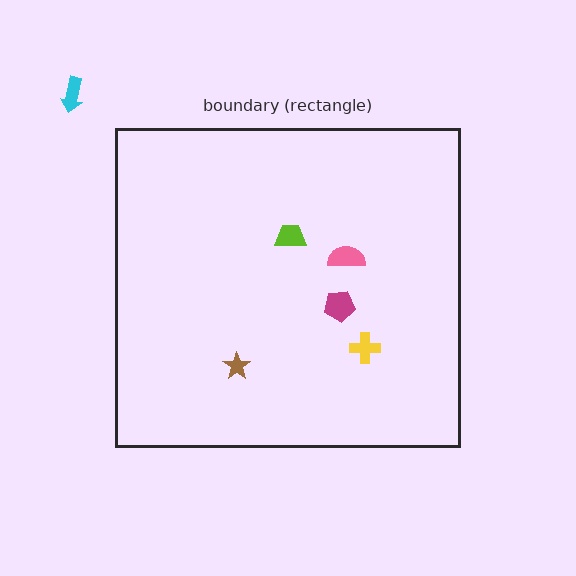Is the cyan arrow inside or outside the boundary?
Outside.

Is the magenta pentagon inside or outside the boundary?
Inside.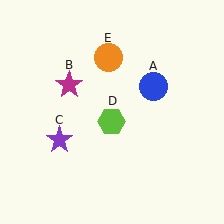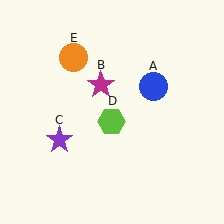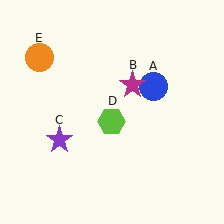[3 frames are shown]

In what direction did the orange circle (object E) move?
The orange circle (object E) moved left.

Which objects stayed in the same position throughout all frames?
Blue circle (object A) and purple star (object C) and lime hexagon (object D) remained stationary.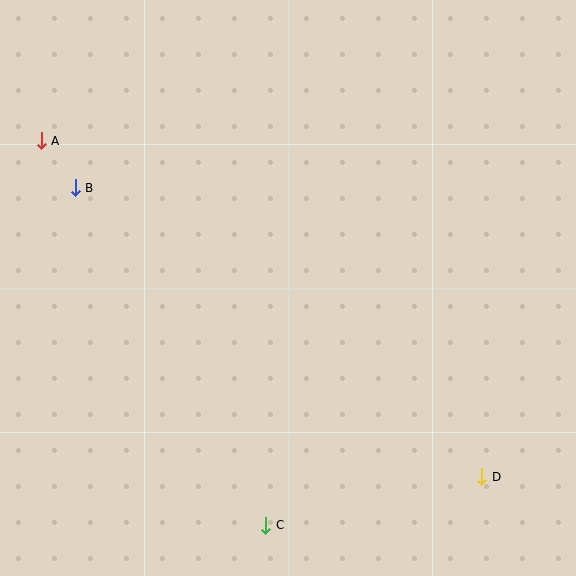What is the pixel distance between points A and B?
The distance between A and B is 58 pixels.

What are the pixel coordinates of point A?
Point A is at (41, 141).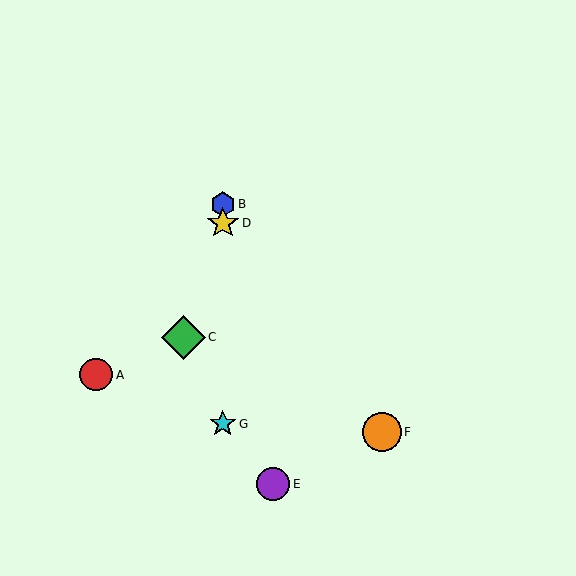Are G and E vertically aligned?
No, G is at x≈223 and E is at x≈273.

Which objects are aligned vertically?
Objects B, D, G are aligned vertically.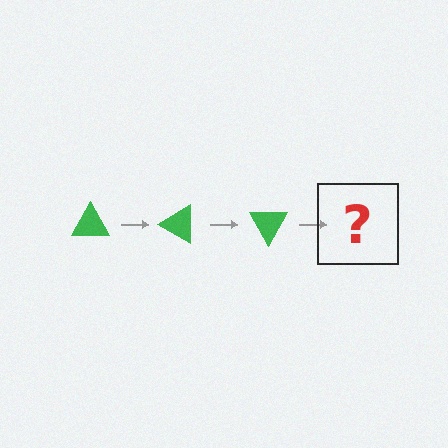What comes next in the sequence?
The next element should be a green triangle rotated 90 degrees.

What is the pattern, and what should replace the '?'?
The pattern is that the triangle rotates 30 degrees each step. The '?' should be a green triangle rotated 90 degrees.